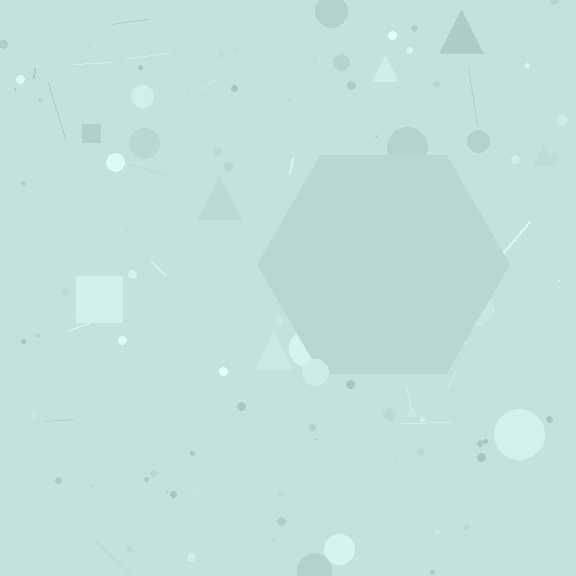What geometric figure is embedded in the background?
A hexagon is embedded in the background.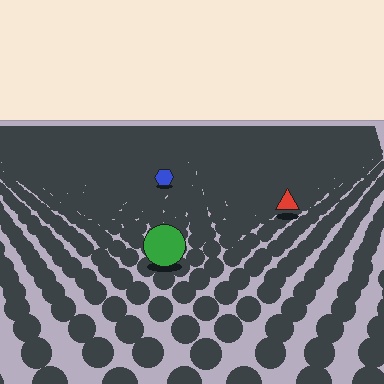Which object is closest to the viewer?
The green circle is closest. The texture marks near it are larger and more spread out.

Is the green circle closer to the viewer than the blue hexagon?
Yes. The green circle is closer — you can tell from the texture gradient: the ground texture is coarser near it.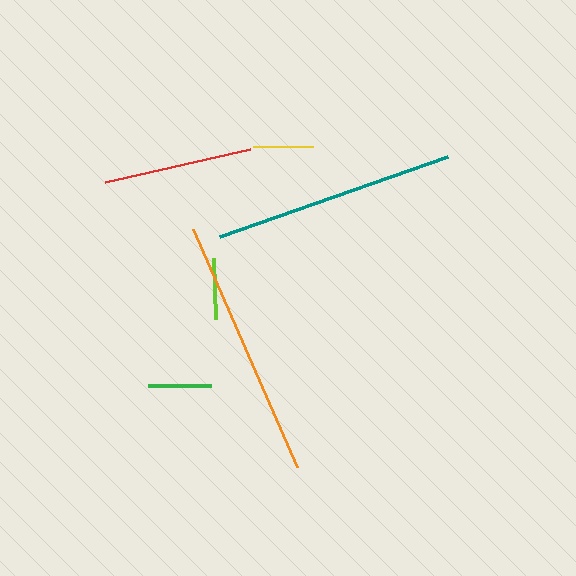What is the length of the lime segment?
The lime segment is approximately 62 pixels long.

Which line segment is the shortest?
The yellow line is the shortest at approximately 60 pixels.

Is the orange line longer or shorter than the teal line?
The orange line is longer than the teal line.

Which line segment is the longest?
The orange line is the longest at approximately 259 pixels.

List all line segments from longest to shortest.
From longest to shortest: orange, teal, red, green, lime, yellow.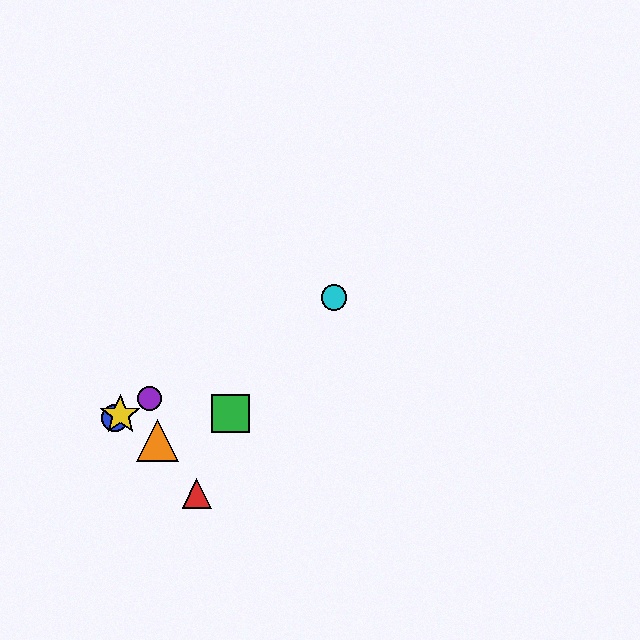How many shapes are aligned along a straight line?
4 shapes (the blue circle, the yellow star, the purple circle, the cyan circle) are aligned along a straight line.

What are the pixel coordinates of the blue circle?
The blue circle is at (115, 418).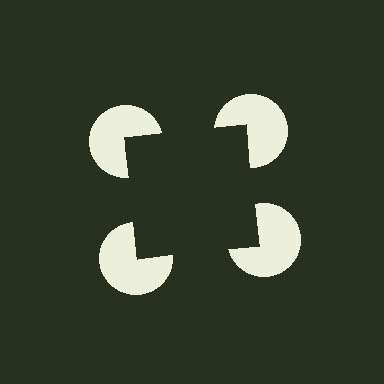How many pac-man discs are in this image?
There are 4 — one at each vertex of the illusory square.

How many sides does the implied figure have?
4 sides.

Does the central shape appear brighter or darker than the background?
It typically appears slightly darker than the background, even though no actual brightness change is drawn.